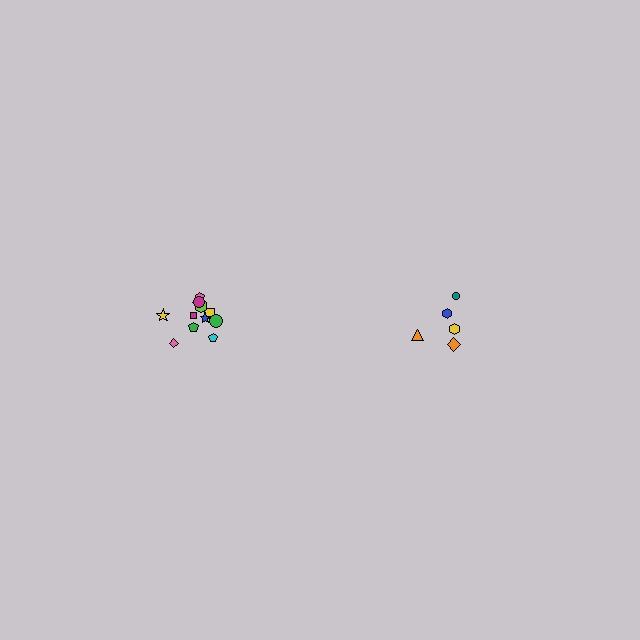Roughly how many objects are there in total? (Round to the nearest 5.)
Roughly 15 objects in total.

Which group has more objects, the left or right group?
The left group.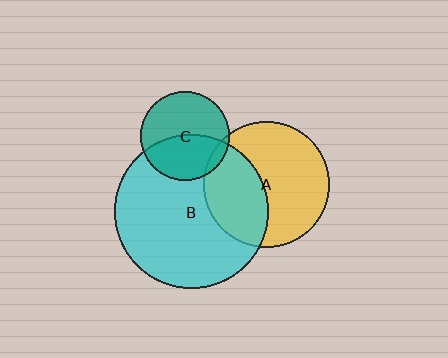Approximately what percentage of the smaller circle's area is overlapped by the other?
Approximately 5%.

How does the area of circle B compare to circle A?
Approximately 1.5 times.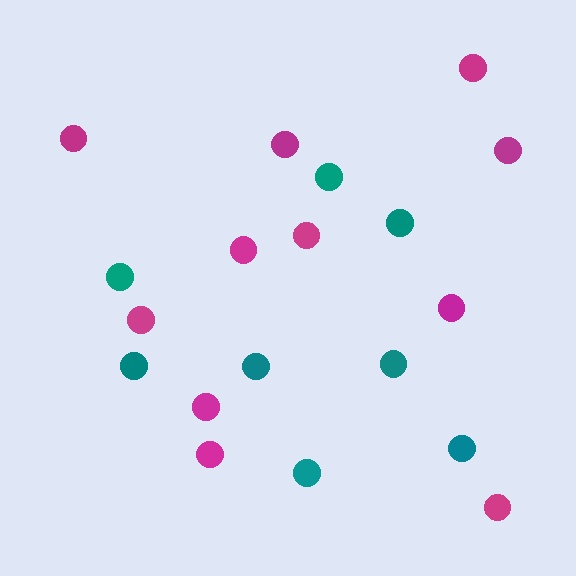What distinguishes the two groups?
There are 2 groups: one group of magenta circles (11) and one group of teal circles (8).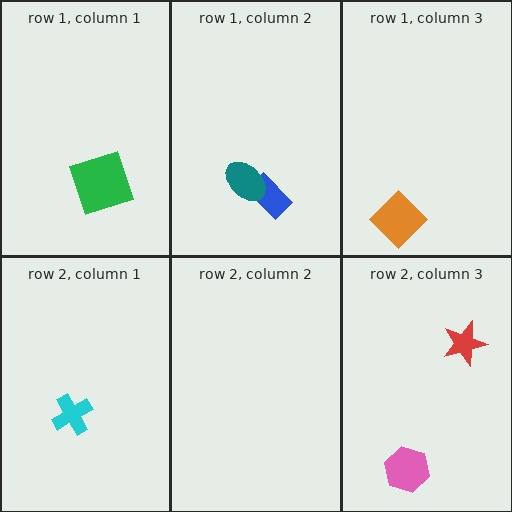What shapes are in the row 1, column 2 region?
The blue rectangle, the teal ellipse.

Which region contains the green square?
The row 1, column 1 region.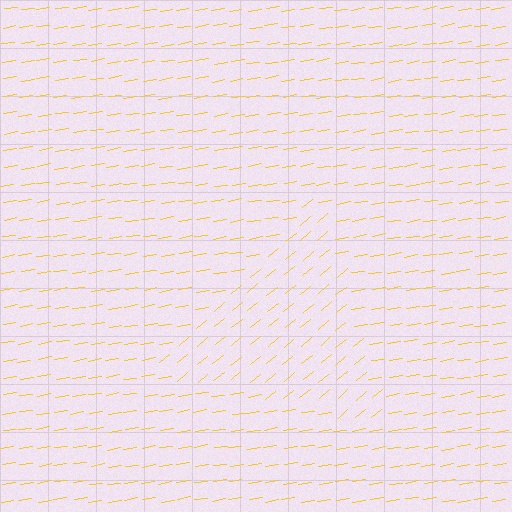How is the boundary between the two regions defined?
The boundary is defined purely by a change in line orientation (approximately 31 degrees difference). All lines are the same color and thickness.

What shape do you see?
I see a triangle.